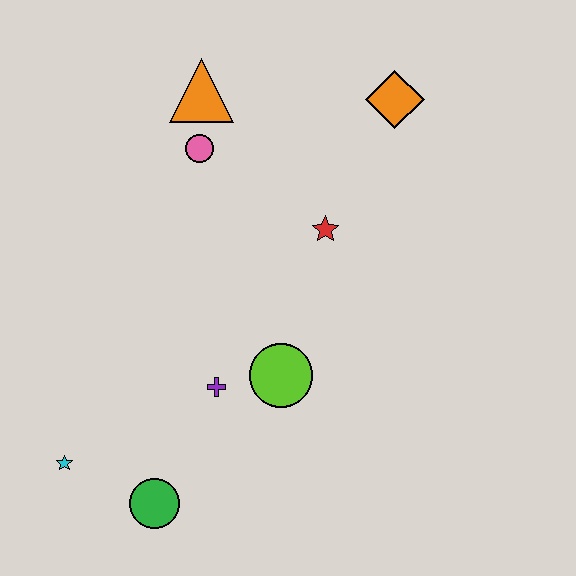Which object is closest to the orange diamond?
The red star is closest to the orange diamond.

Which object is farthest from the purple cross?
The orange diamond is farthest from the purple cross.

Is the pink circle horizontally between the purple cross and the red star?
No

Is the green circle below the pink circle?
Yes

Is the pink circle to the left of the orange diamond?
Yes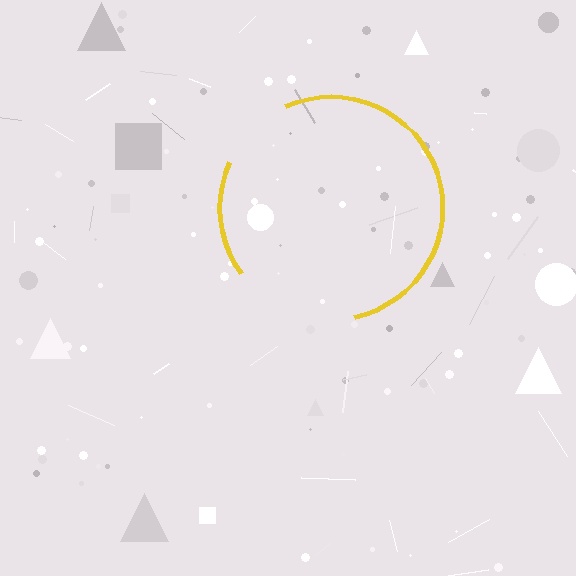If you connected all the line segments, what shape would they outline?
They would outline a circle.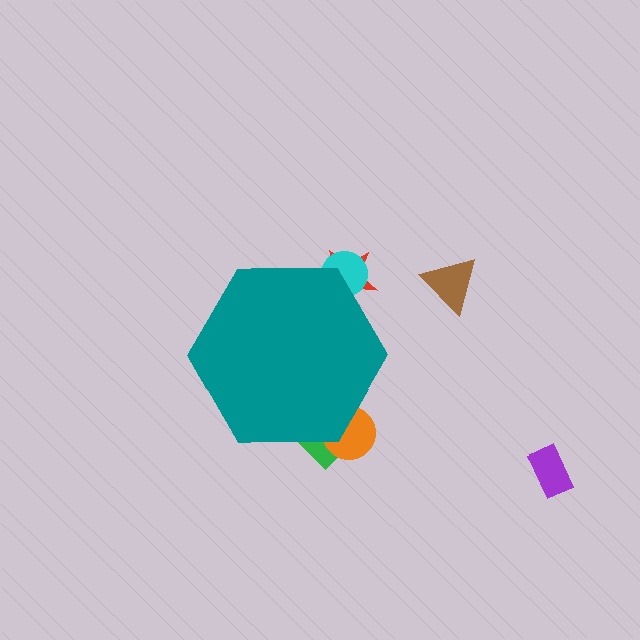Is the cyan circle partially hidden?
Yes, the cyan circle is partially hidden behind the teal hexagon.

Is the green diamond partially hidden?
Yes, the green diamond is partially hidden behind the teal hexagon.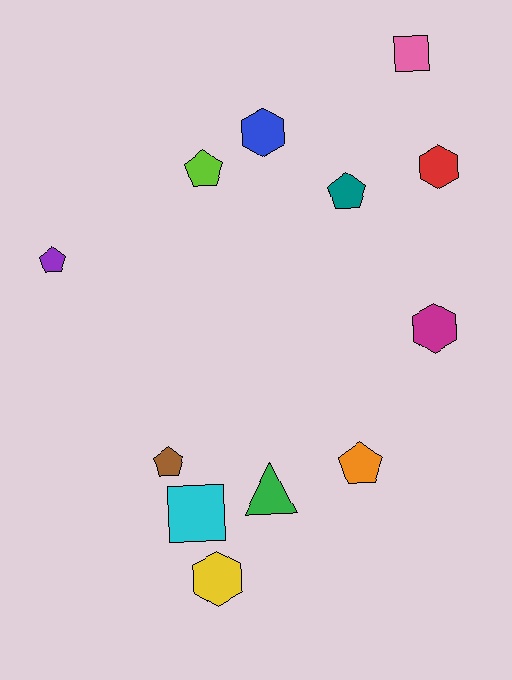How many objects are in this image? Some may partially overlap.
There are 12 objects.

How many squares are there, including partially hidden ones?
There are 2 squares.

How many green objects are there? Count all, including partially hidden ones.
There is 1 green object.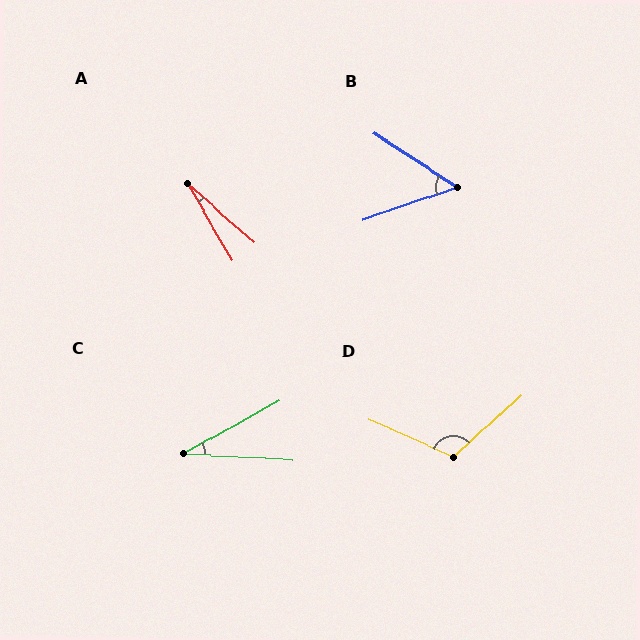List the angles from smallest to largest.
A (18°), C (32°), B (52°), D (114°).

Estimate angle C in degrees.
Approximately 32 degrees.